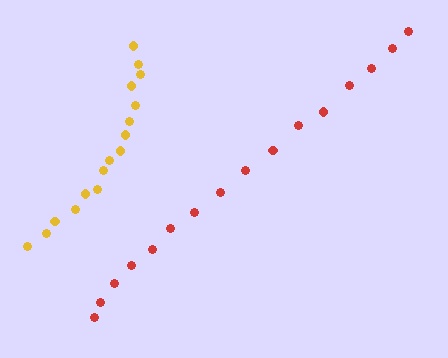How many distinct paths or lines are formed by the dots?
There are 2 distinct paths.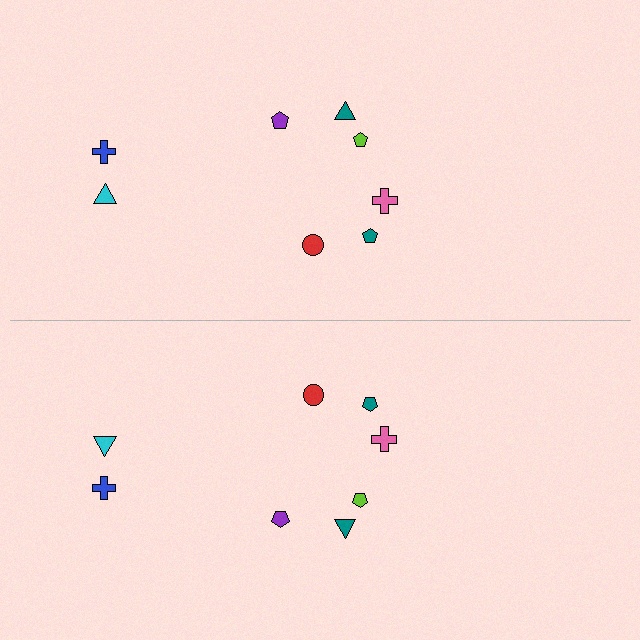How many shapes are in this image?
There are 16 shapes in this image.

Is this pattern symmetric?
Yes, this pattern has bilateral (reflection) symmetry.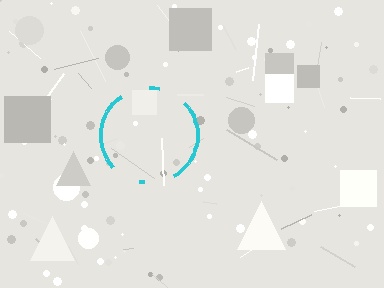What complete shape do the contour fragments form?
The contour fragments form a circle.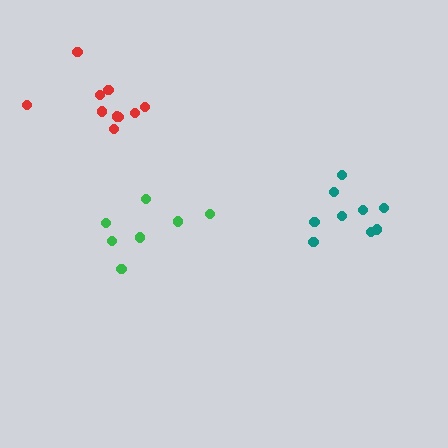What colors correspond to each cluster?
The clusters are colored: red, green, teal.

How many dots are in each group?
Group 1: 10 dots, Group 2: 7 dots, Group 3: 9 dots (26 total).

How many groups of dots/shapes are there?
There are 3 groups.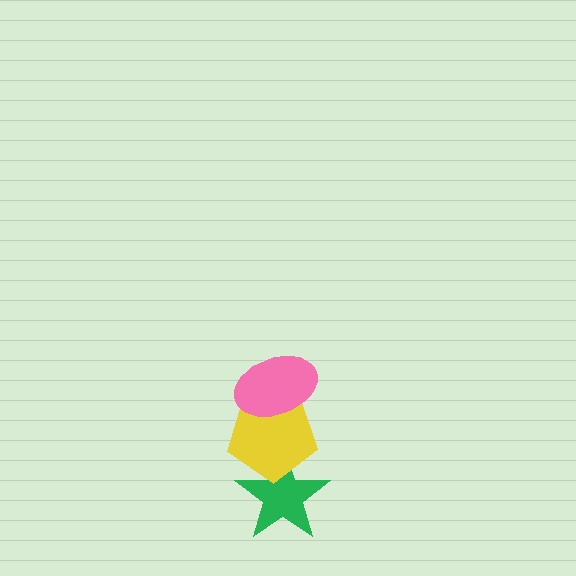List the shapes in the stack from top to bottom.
From top to bottom: the pink ellipse, the yellow pentagon, the green star.